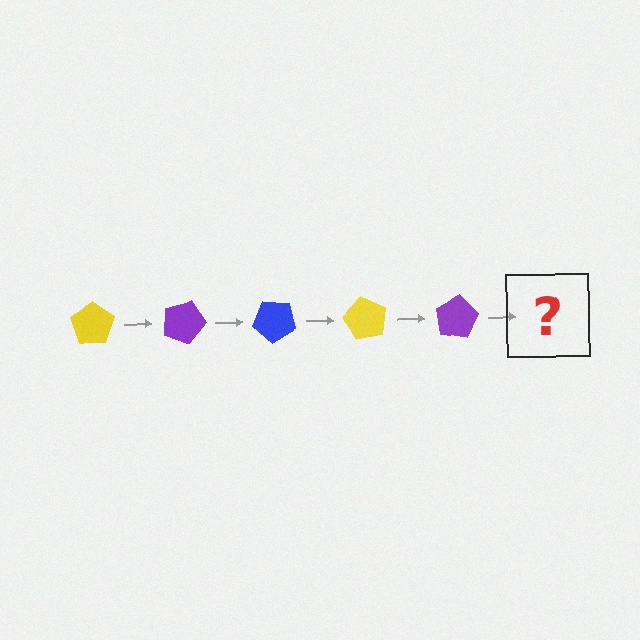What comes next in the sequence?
The next element should be a blue pentagon, rotated 100 degrees from the start.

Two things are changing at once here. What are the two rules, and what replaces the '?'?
The two rules are that it rotates 20 degrees each step and the color cycles through yellow, purple, and blue. The '?' should be a blue pentagon, rotated 100 degrees from the start.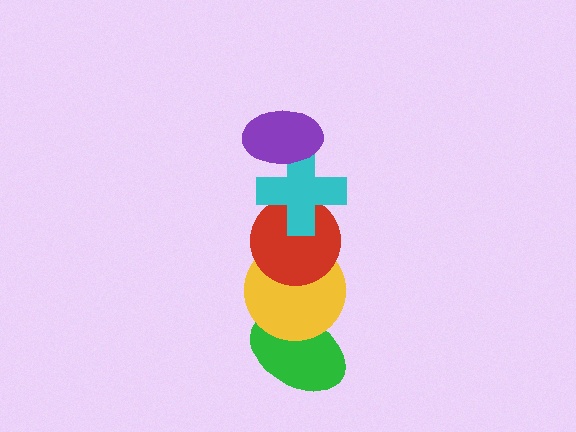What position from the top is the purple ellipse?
The purple ellipse is 1st from the top.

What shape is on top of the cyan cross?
The purple ellipse is on top of the cyan cross.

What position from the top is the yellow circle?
The yellow circle is 4th from the top.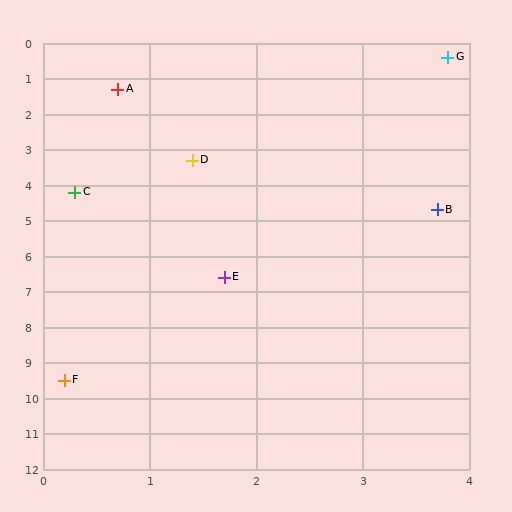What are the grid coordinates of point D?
Point D is at approximately (1.4, 3.3).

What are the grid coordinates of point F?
Point F is at approximately (0.2, 9.5).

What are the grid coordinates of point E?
Point E is at approximately (1.7, 6.6).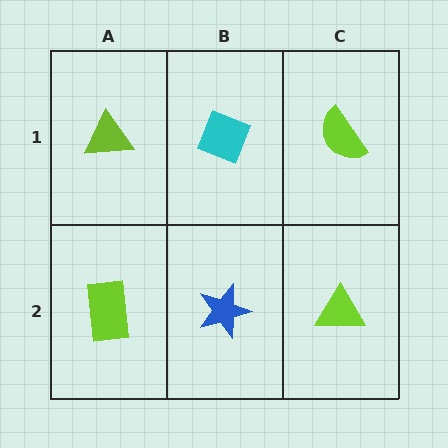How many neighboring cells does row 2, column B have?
3.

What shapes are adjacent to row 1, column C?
A lime triangle (row 2, column C), a cyan diamond (row 1, column B).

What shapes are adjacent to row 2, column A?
A lime triangle (row 1, column A), a blue star (row 2, column B).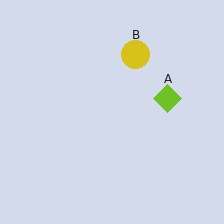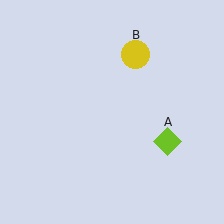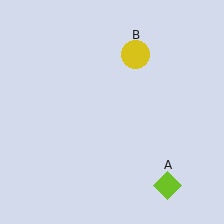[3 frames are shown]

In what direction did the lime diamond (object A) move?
The lime diamond (object A) moved down.